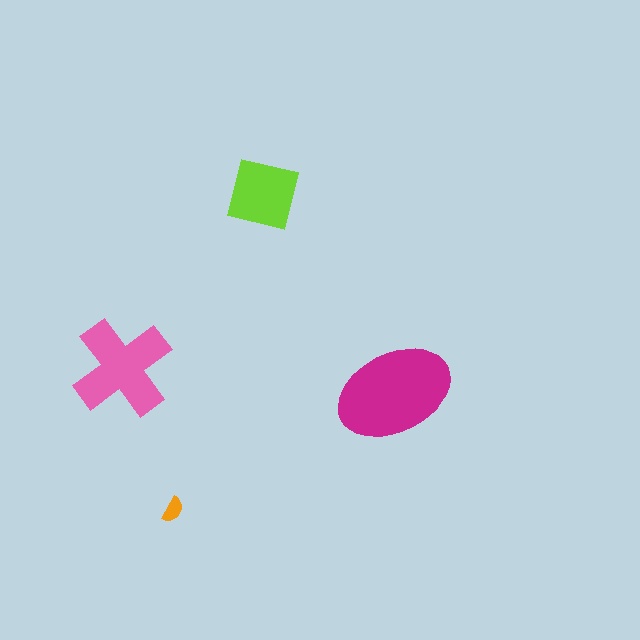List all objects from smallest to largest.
The orange semicircle, the lime square, the pink cross, the magenta ellipse.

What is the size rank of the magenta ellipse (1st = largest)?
1st.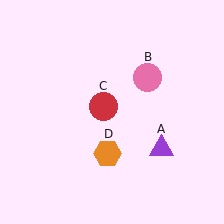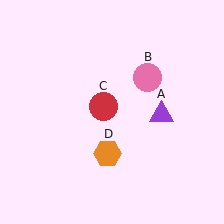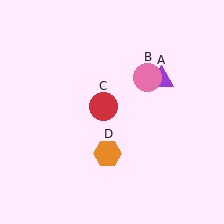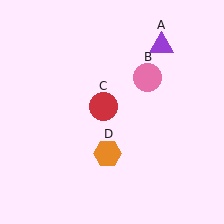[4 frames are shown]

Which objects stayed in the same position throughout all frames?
Pink circle (object B) and red circle (object C) and orange hexagon (object D) remained stationary.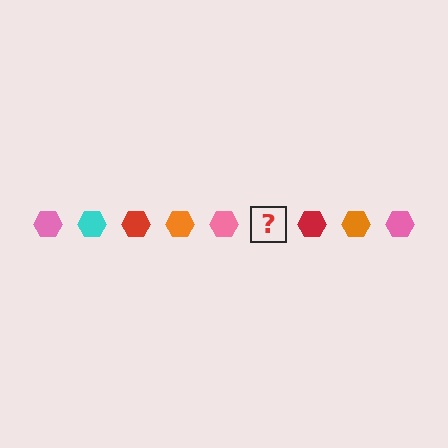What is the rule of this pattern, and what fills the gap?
The rule is that the pattern cycles through pink, cyan, red, orange hexagons. The gap should be filled with a cyan hexagon.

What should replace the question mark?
The question mark should be replaced with a cyan hexagon.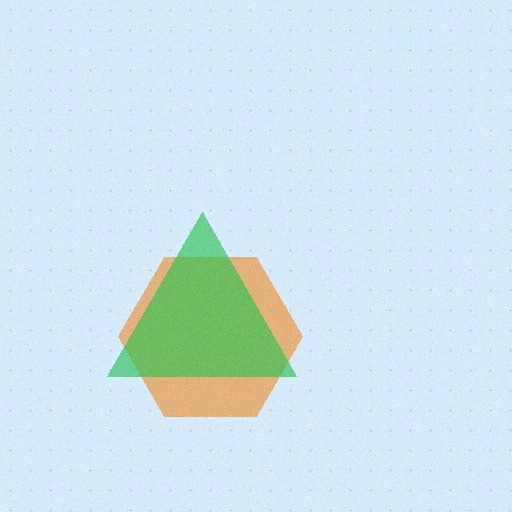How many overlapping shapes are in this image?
There are 2 overlapping shapes in the image.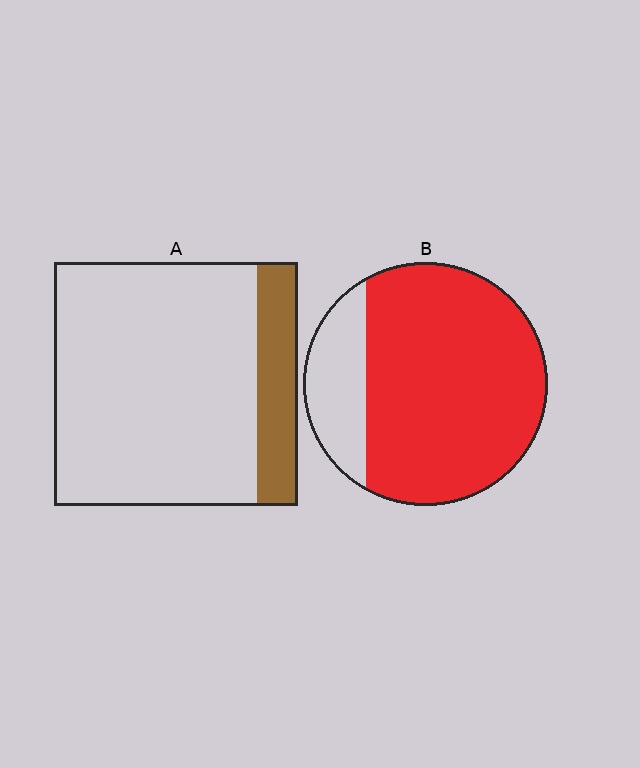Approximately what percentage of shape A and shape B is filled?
A is approximately 15% and B is approximately 80%.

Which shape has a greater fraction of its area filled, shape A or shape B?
Shape B.